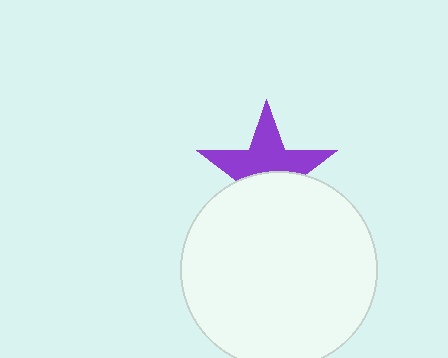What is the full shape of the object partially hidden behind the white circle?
The partially hidden object is a purple star.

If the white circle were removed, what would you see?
You would see the complete purple star.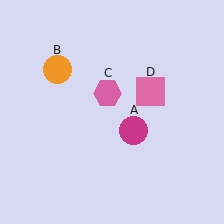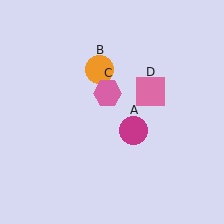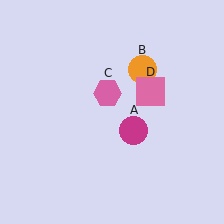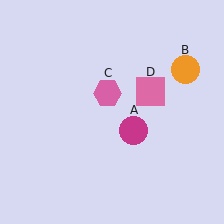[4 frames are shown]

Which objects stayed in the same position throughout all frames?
Magenta circle (object A) and pink hexagon (object C) and pink square (object D) remained stationary.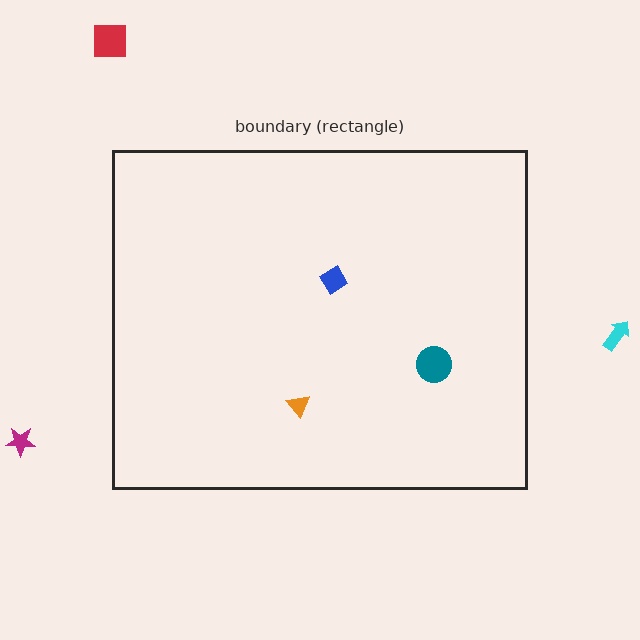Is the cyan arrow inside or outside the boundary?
Outside.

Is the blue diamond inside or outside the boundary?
Inside.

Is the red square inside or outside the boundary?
Outside.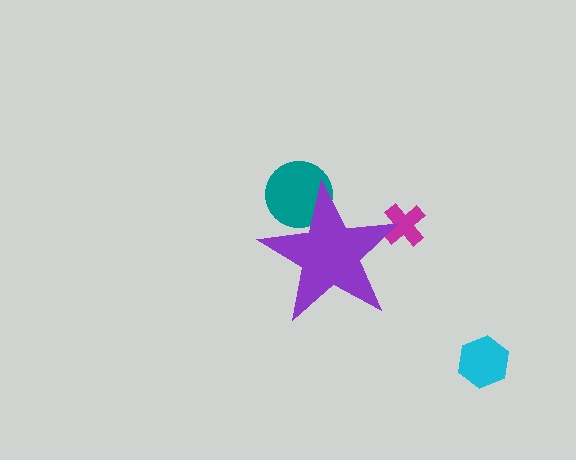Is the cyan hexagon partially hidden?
No, the cyan hexagon is fully visible.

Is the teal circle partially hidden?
Yes, the teal circle is partially hidden behind the purple star.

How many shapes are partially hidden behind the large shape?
2 shapes are partially hidden.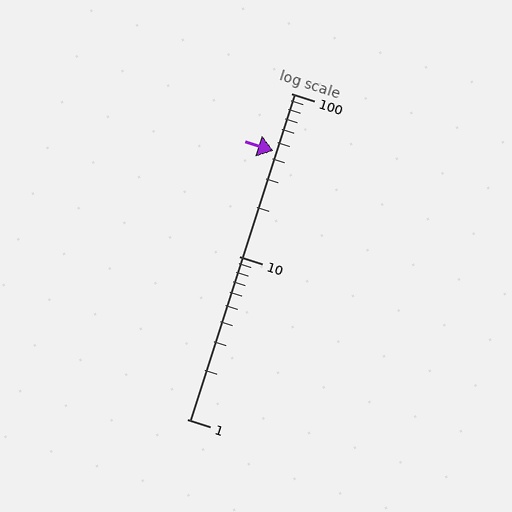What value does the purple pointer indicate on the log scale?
The pointer indicates approximately 44.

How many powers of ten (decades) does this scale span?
The scale spans 2 decades, from 1 to 100.